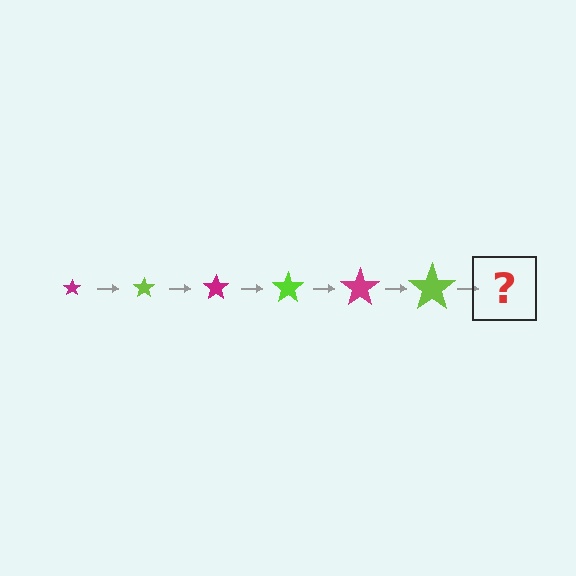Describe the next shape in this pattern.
It should be a magenta star, larger than the previous one.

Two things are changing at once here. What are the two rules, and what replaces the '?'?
The two rules are that the star grows larger each step and the color cycles through magenta and lime. The '?' should be a magenta star, larger than the previous one.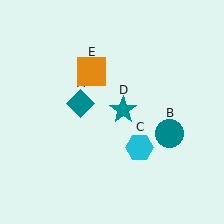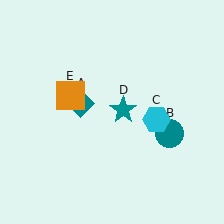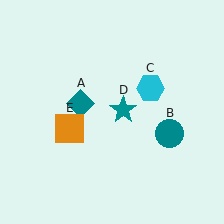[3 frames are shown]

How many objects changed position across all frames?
2 objects changed position: cyan hexagon (object C), orange square (object E).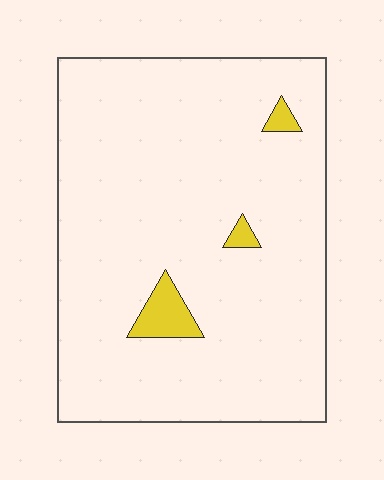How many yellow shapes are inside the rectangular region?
3.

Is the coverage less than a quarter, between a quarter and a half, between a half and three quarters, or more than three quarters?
Less than a quarter.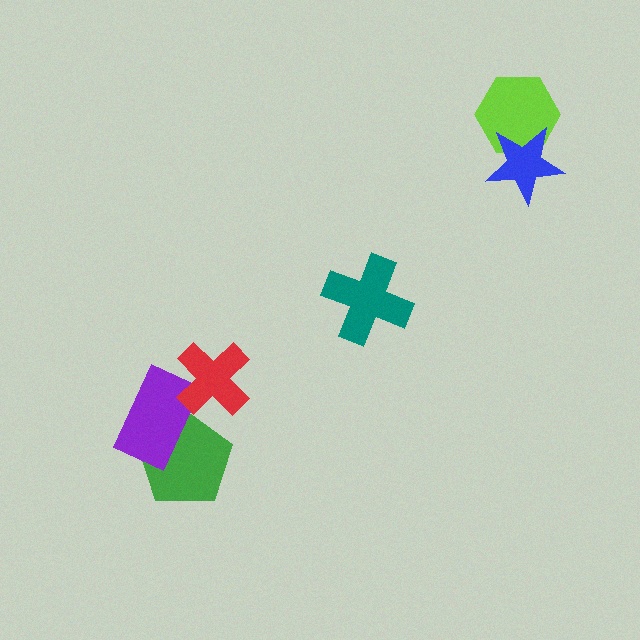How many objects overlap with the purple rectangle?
2 objects overlap with the purple rectangle.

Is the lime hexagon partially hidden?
Yes, it is partially covered by another shape.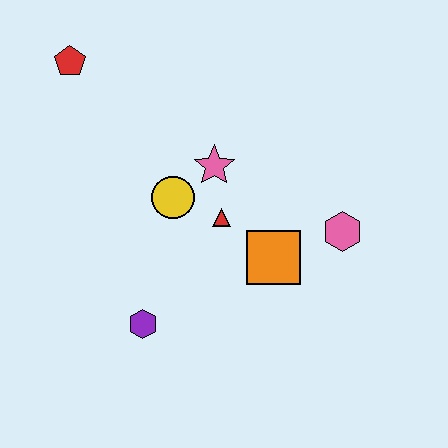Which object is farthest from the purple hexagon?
The red pentagon is farthest from the purple hexagon.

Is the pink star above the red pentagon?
No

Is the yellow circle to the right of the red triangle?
No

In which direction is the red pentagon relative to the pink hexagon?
The red pentagon is to the left of the pink hexagon.